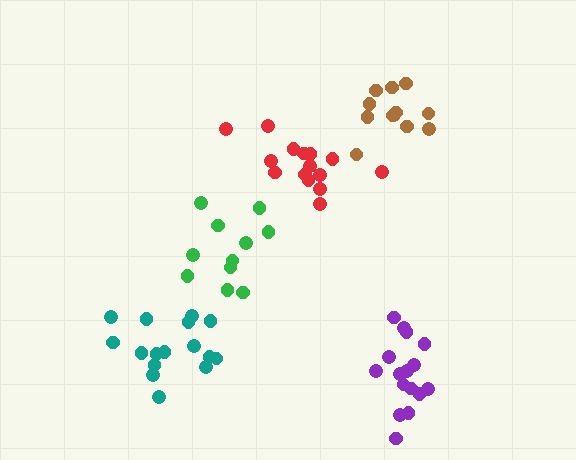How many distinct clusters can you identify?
There are 5 distinct clusters.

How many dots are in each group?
Group 1: 16 dots, Group 2: 11 dots, Group 3: 16 dots, Group 4: 15 dots, Group 5: 12 dots (70 total).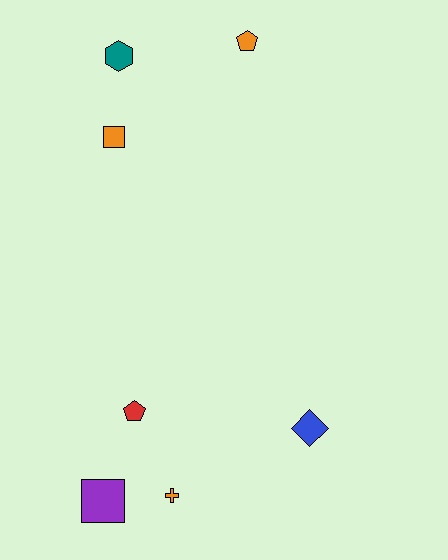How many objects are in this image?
There are 7 objects.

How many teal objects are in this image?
There is 1 teal object.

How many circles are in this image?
There are no circles.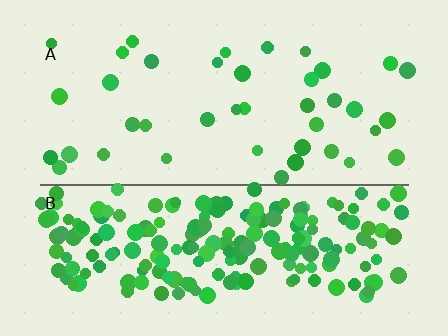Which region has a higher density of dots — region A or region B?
B (the bottom).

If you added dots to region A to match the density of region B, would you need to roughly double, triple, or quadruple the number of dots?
Approximately quadruple.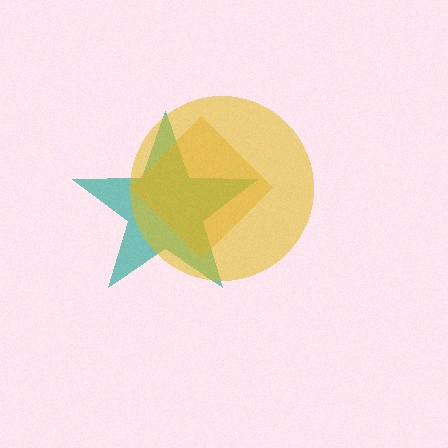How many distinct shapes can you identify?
There are 3 distinct shapes: a teal star, an orange diamond, a yellow circle.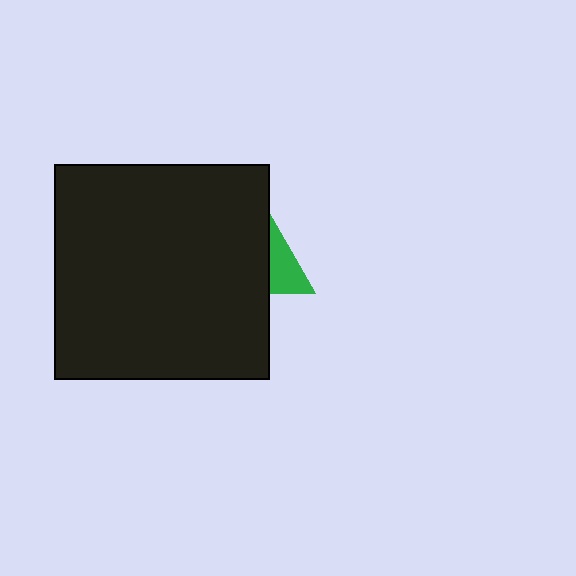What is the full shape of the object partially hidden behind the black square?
The partially hidden object is a green triangle.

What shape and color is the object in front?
The object in front is a black square.